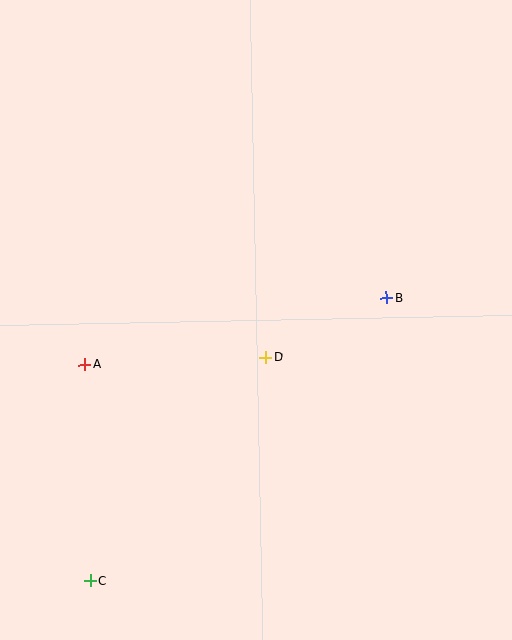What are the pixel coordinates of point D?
Point D is at (265, 357).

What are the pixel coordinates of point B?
Point B is at (386, 298).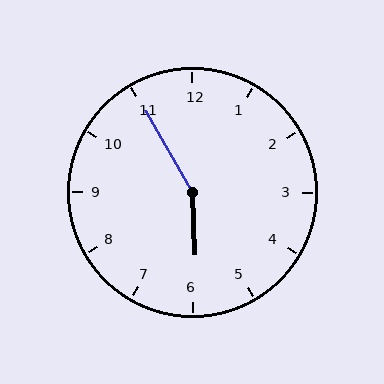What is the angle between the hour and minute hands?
Approximately 152 degrees.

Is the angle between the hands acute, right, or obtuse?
It is obtuse.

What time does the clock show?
5:55.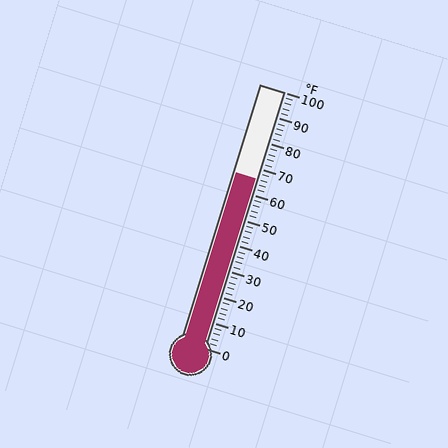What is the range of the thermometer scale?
The thermometer scale ranges from 0°F to 100°F.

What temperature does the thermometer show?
The thermometer shows approximately 66°F.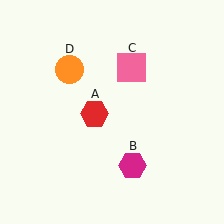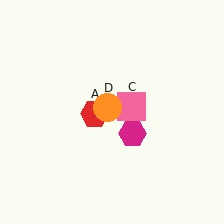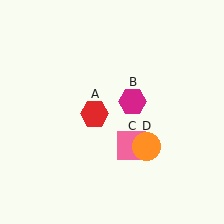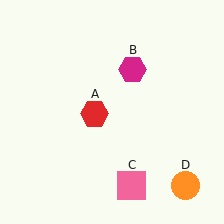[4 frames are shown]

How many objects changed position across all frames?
3 objects changed position: magenta hexagon (object B), pink square (object C), orange circle (object D).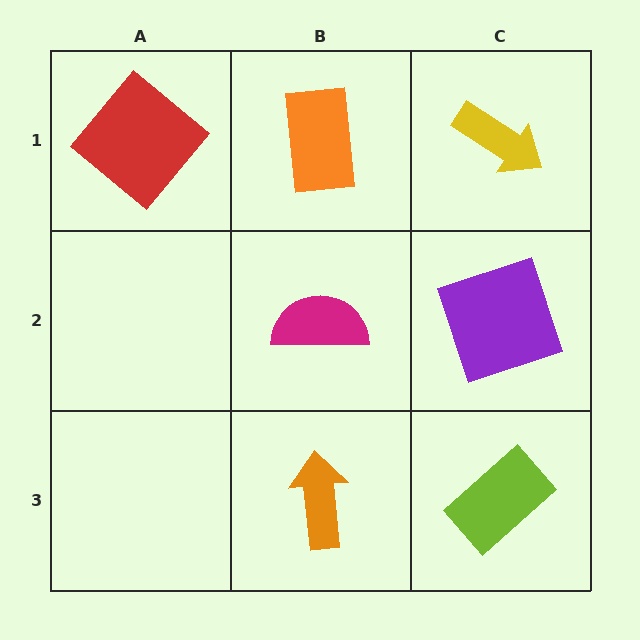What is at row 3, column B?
An orange arrow.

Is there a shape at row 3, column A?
No, that cell is empty.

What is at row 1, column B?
An orange rectangle.